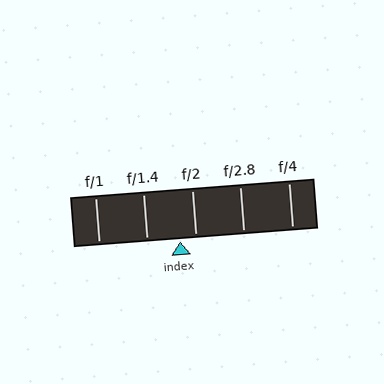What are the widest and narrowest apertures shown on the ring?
The widest aperture shown is f/1 and the narrowest is f/4.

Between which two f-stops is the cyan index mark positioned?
The index mark is between f/1.4 and f/2.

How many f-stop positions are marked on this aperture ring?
There are 5 f-stop positions marked.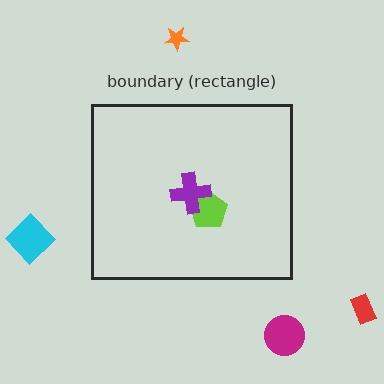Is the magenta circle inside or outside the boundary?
Outside.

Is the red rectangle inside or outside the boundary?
Outside.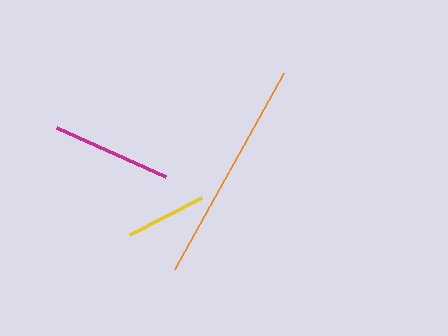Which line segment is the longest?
The orange line is the longest at approximately 224 pixels.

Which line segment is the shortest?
The yellow line is the shortest at approximately 81 pixels.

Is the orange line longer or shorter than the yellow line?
The orange line is longer than the yellow line.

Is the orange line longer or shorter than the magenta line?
The orange line is longer than the magenta line.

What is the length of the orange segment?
The orange segment is approximately 224 pixels long.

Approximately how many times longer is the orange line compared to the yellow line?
The orange line is approximately 2.8 times the length of the yellow line.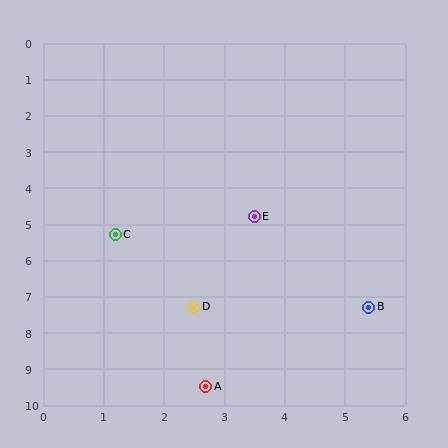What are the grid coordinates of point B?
Point B is at approximately (5.4, 7.3).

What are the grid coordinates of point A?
Point A is at approximately (2.7, 9.5).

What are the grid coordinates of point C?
Point C is at approximately (1.2, 5.3).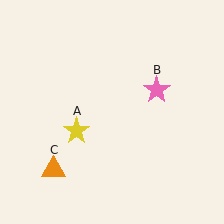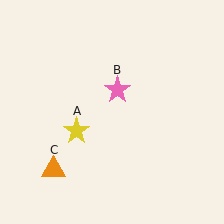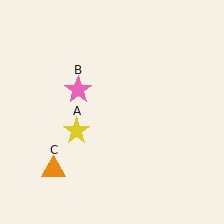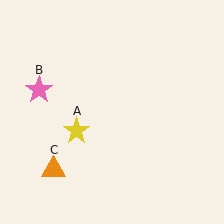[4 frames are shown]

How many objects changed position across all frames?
1 object changed position: pink star (object B).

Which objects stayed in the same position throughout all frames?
Yellow star (object A) and orange triangle (object C) remained stationary.